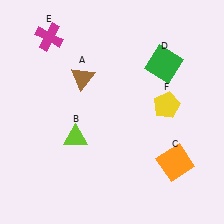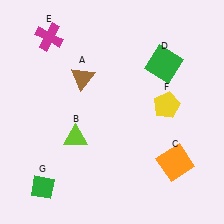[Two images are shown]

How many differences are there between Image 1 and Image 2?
There is 1 difference between the two images.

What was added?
A green diamond (G) was added in Image 2.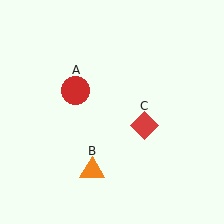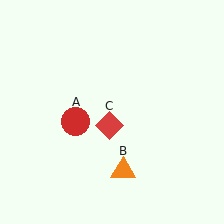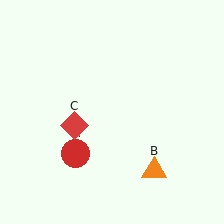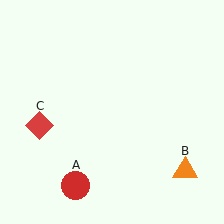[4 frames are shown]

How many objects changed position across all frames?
3 objects changed position: red circle (object A), orange triangle (object B), red diamond (object C).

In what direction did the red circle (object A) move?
The red circle (object A) moved down.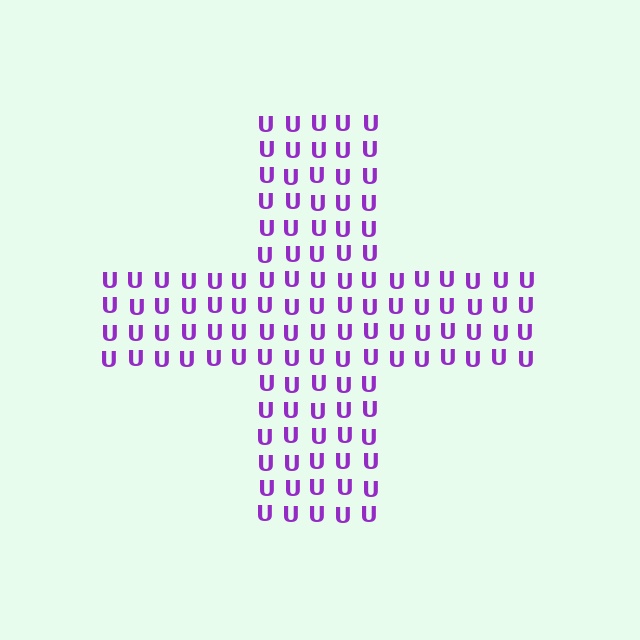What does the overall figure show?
The overall figure shows a cross.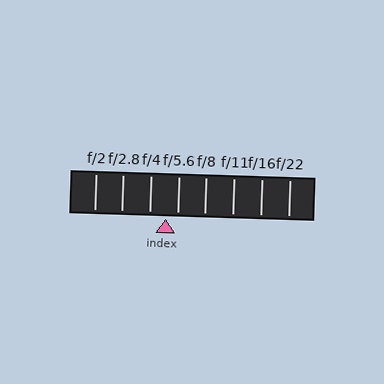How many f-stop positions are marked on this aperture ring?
There are 8 f-stop positions marked.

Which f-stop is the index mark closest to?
The index mark is closest to f/5.6.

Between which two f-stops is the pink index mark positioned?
The index mark is between f/4 and f/5.6.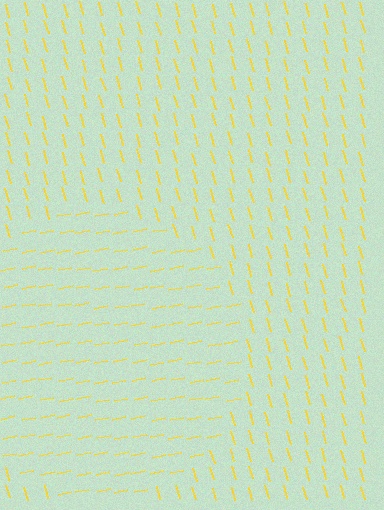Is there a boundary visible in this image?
Yes, there is a texture boundary formed by a change in line orientation.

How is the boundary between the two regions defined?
The boundary is defined purely by a change in line orientation (approximately 85 degrees difference). All lines are the same color and thickness.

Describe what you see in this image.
The image is filled with small yellow line segments. A circle region in the image has lines oriented differently from the surrounding lines, creating a visible texture boundary.